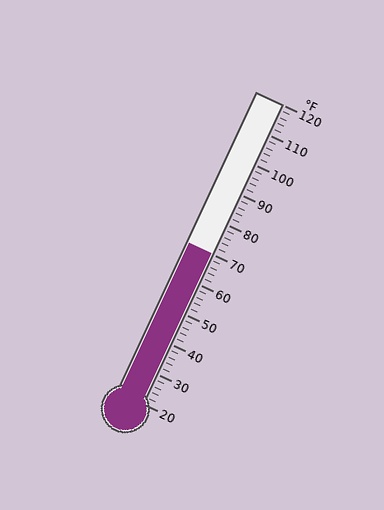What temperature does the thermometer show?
The thermometer shows approximately 70°F.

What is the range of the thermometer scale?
The thermometer scale ranges from 20°F to 120°F.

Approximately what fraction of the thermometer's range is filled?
The thermometer is filled to approximately 50% of its range.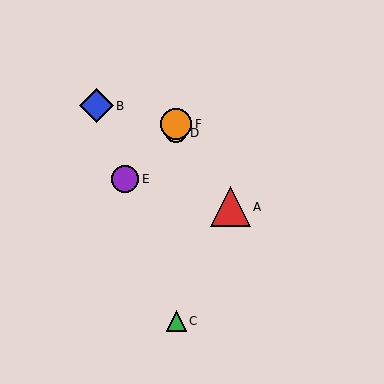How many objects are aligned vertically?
3 objects (C, D, F) are aligned vertically.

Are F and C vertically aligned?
Yes, both are at x≈176.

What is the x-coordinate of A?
Object A is at x≈230.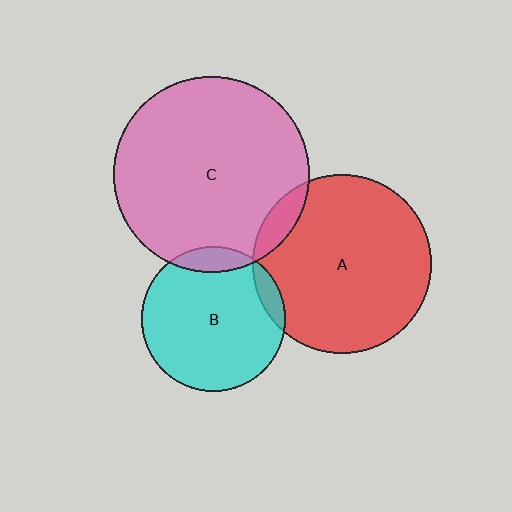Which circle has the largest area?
Circle C (pink).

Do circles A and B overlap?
Yes.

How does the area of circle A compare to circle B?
Approximately 1.5 times.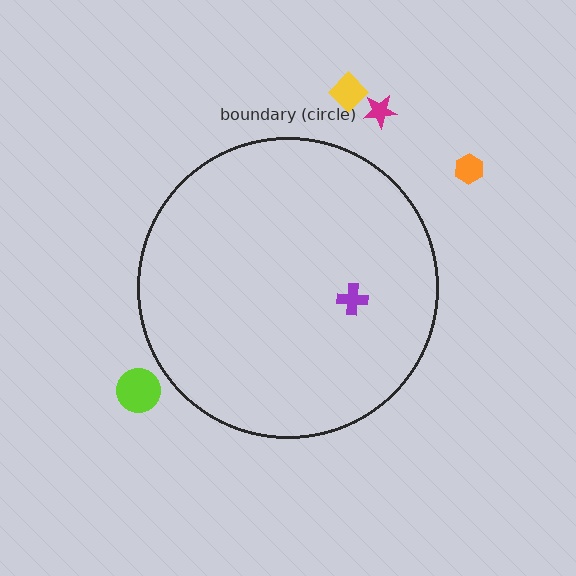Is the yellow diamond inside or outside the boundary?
Outside.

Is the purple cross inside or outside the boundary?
Inside.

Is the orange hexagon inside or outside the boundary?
Outside.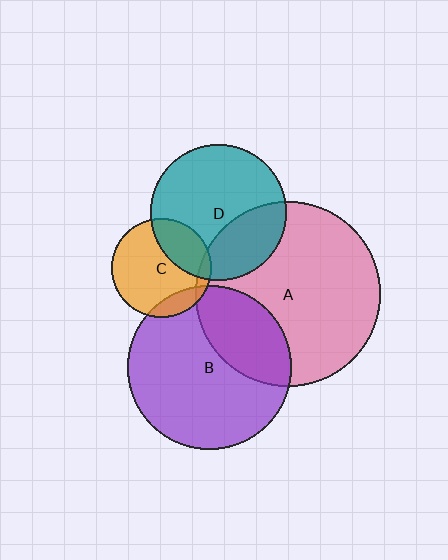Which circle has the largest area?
Circle A (pink).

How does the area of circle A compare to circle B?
Approximately 1.3 times.